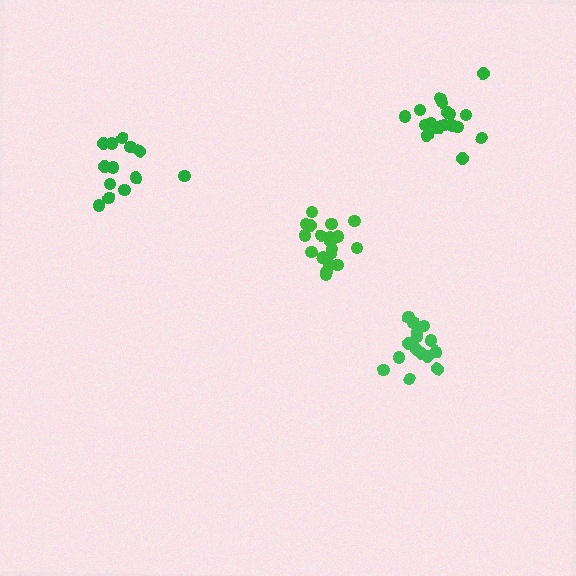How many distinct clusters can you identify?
There are 4 distinct clusters.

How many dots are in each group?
Group 1: 19 dots, Group 2: 15 dots, Group 3: 14 dots, Group 4: 18 dots (66 total).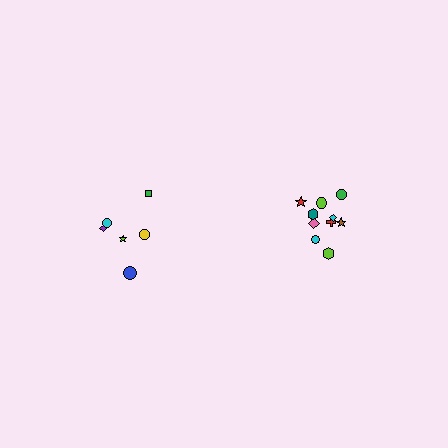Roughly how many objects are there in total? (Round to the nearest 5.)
Roughly 15 objects in total.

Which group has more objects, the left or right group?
The right group.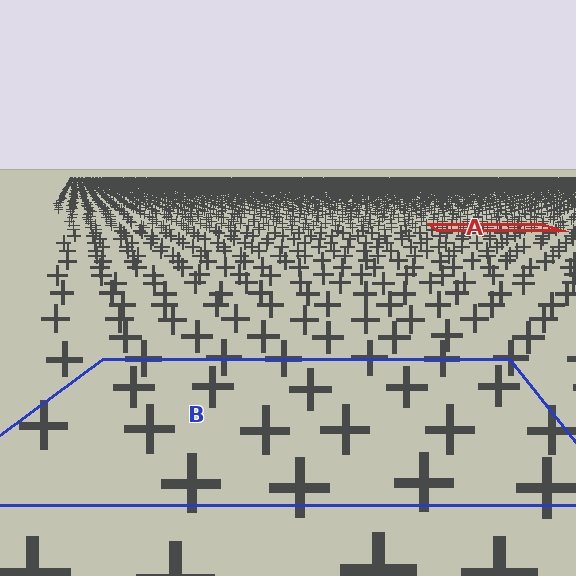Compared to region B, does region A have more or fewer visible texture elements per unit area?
Region A has more texture elements per unit area — they are packed more densely because it is farther away.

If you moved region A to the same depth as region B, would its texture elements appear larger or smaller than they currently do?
They would appear larger. At a closer depth, the same texture elements are projected at a bigger on-screen size.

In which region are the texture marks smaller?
The texture marks are smaller in region A, because it is farther away.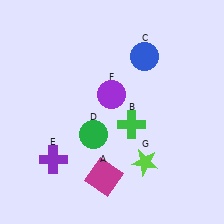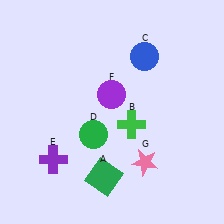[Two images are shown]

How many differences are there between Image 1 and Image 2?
There are 2 differences between the two images.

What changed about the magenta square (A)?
In Image 1, A is magenta. In Image 2, it changed to green.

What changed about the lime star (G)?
In Image 1, G is lime. In Image 2, it changed to pink.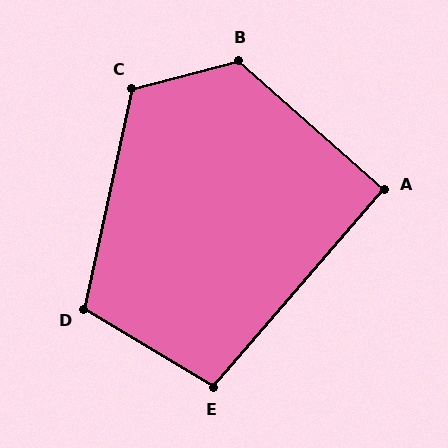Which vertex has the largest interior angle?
B, at approximately 124 degrees.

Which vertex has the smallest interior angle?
A, at approximately 91 degrees.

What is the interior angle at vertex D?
Approximately 109 degrees (obtuse).